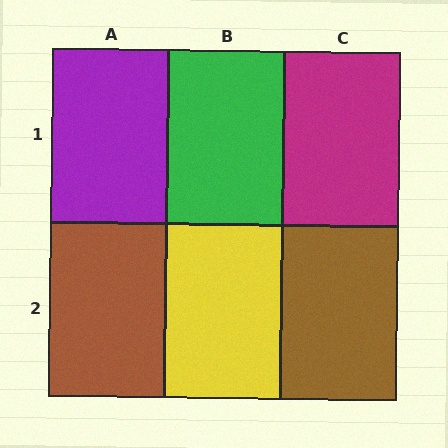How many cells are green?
1 cell is green.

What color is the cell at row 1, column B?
Green.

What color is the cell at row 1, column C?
Magenta.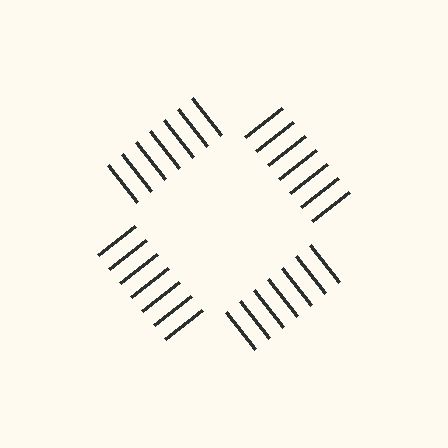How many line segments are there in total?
28 — 7 along each of the 4 edges.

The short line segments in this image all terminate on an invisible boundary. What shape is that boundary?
An illusory square — the line segments terminate on its edges but no continuous stroke is drawn.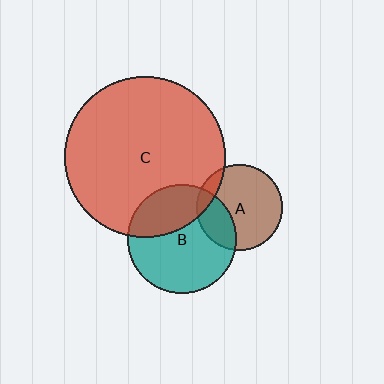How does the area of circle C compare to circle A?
Approximately 3.5 times.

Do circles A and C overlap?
Yes.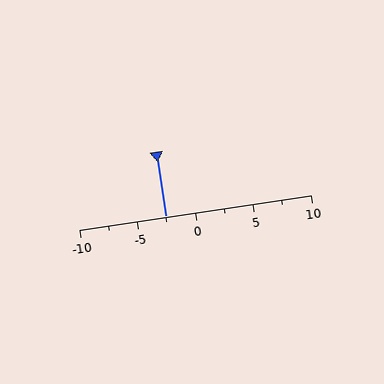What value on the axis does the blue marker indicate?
The marker indicates approximately -2.5.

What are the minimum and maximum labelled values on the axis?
The axis runs from -10 to 10.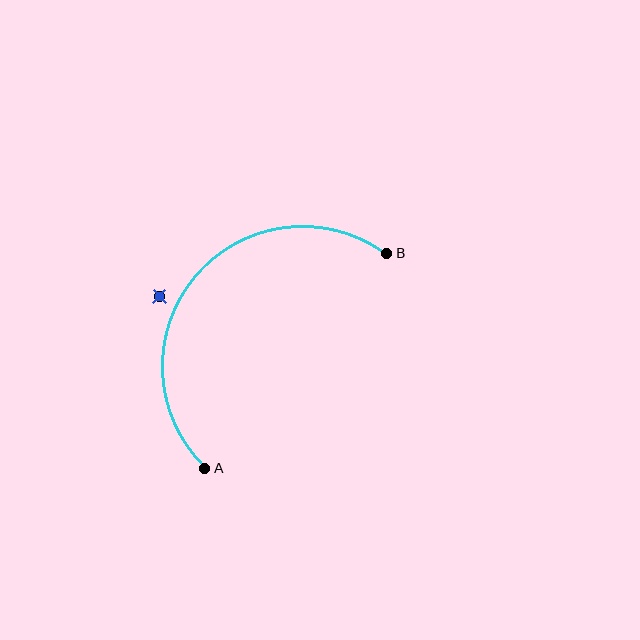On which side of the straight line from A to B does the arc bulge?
The arc bulges above and to the left of the straight line connecting A and B.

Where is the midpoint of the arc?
The arc midpoint is the point on the curve farthest from the straight line joining A and B. It sits above and to the left of that line.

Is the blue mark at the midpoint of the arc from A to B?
No — the blue mark does not lie on the arc at all. It sits slightly outside the curve.